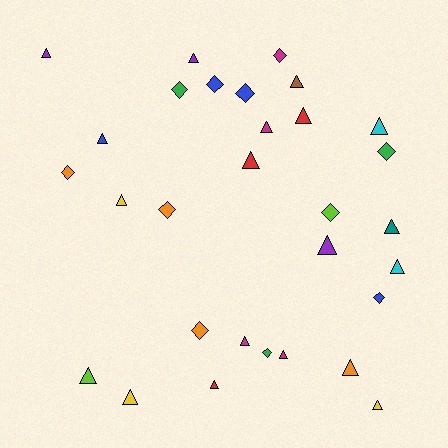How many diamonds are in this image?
There are 11 diamonds.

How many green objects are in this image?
There are 3 green objects.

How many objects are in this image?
There are 30 objects.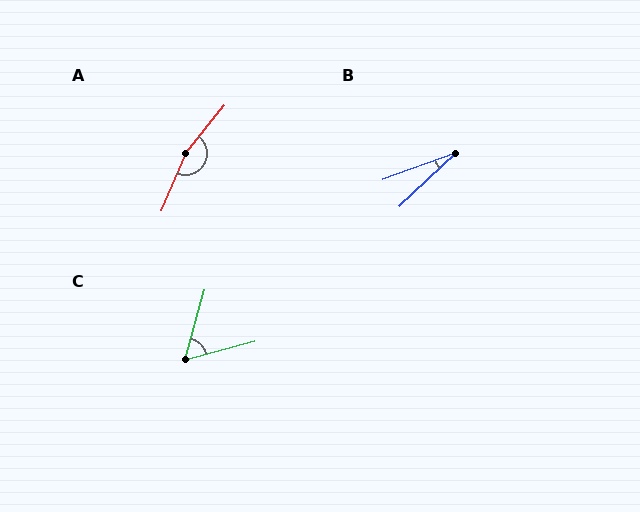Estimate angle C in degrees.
Approximately 59 degrees.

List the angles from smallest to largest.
B (23°), C (59°), A (164°).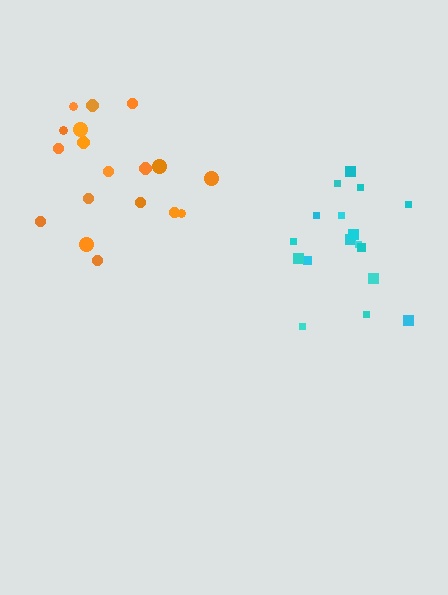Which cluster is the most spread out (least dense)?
Orange.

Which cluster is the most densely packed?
Cyan.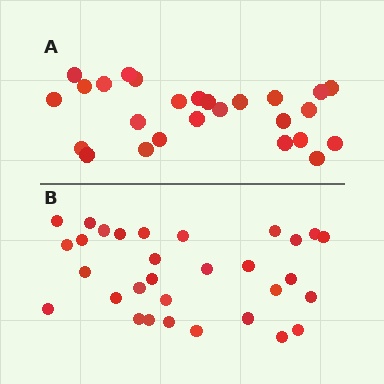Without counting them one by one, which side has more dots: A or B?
Region B (the bottom region) has more dots.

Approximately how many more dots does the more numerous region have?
Region B has about 5 more dots than region A.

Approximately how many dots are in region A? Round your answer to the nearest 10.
About 30 dots. (The exact count is 26, which rounds to 30.)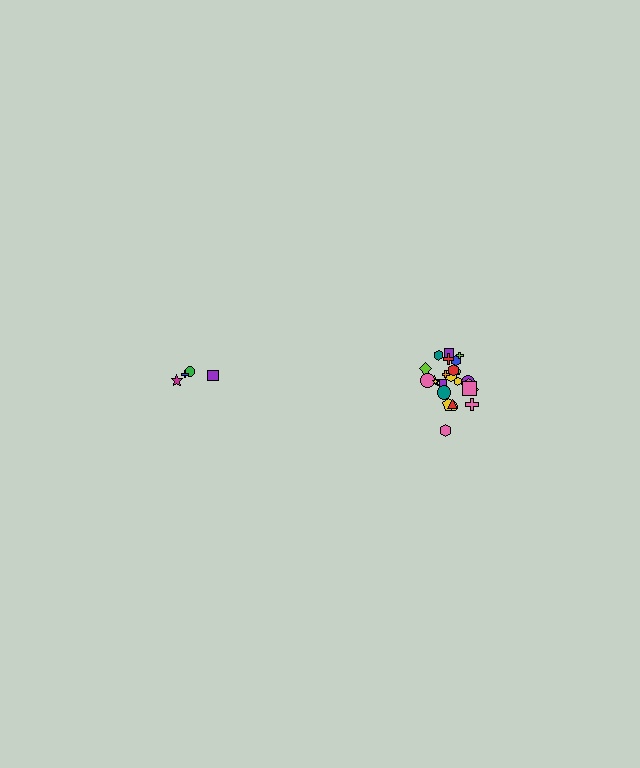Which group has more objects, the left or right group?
The right group.